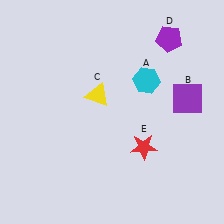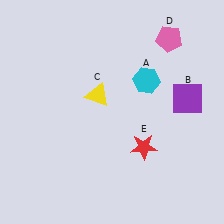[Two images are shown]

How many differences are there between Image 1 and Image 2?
There is 1 difference between the two images.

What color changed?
The pentagon (D) changed from purple in Image 1 to pink in Image 2.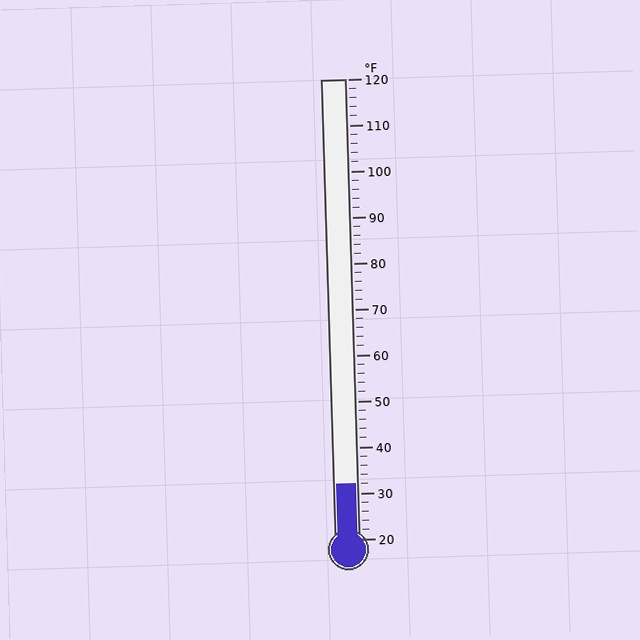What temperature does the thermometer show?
The thermometer shows approximately 32°F.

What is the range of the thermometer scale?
The thermometer scale ranges from 20°F to 120°F.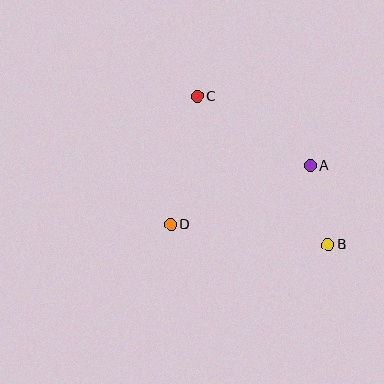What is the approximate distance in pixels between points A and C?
The distance between A and C is approximately 133 pixels.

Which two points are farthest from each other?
Points B and C are farthest from each other.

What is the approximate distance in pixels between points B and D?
The distance between B and D is approximately 159 pixels.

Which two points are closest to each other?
Points A and B are closest to each other.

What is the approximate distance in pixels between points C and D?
The distance between C and D is approximately 131 pixels.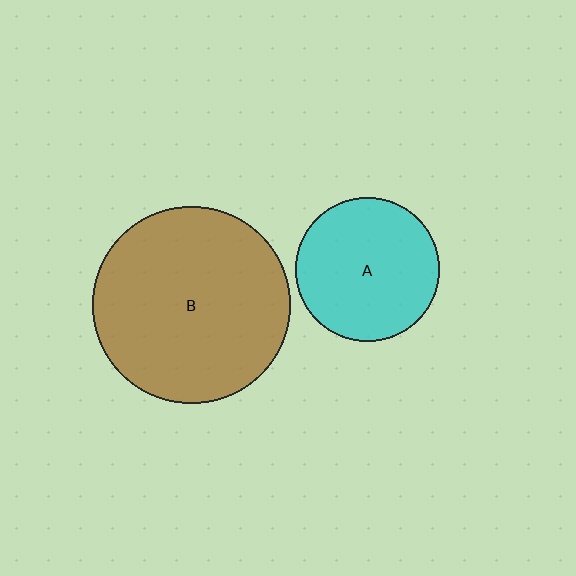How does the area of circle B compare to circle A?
Approximately 1.9 times.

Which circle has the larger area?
Circle B (brown).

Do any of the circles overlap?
No, none of the circles overlap.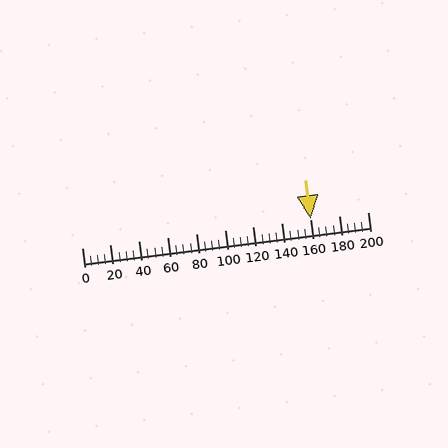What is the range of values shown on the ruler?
The ruler shows values from 0 to 200.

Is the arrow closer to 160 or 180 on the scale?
The arrow is closer to 160.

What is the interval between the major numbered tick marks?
The major tick marks are spaced 20 units apart.